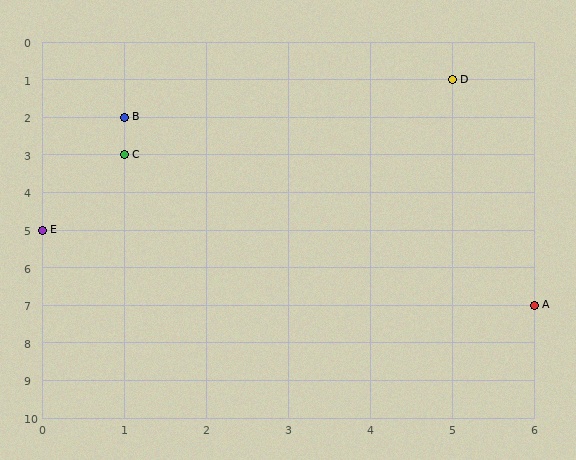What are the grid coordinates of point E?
Point E is at grid coordinates (0, 5).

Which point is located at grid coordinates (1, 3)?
Point C is at (1, 3).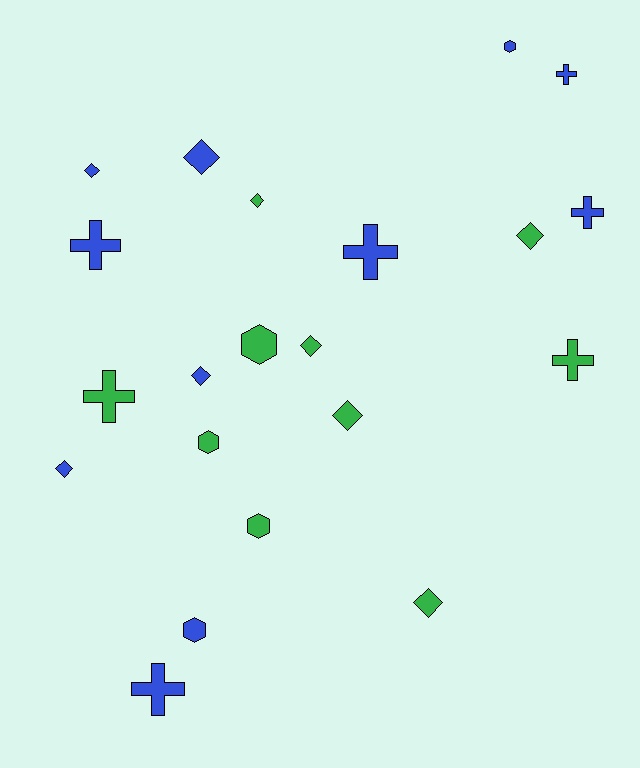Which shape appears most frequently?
Diamond, with 9 objects.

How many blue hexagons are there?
There are 2 blue hexagons.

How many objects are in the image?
There are 21 objects.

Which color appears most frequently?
Blue, with 11 objects.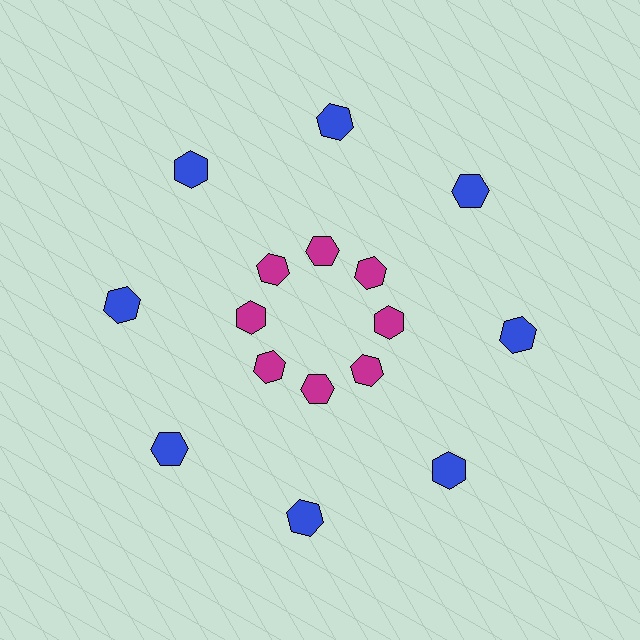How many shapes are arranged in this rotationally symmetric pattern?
There are 16 shapes, arranged in 8 groups of 2.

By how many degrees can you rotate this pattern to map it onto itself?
The pattern maps onto itself every 45 degrees of rotation.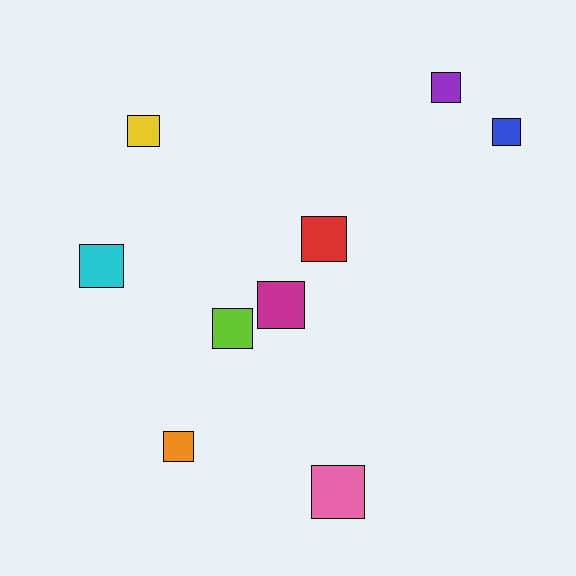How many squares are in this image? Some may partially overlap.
There are 9 squares.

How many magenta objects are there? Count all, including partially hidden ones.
There is 1 magenta object.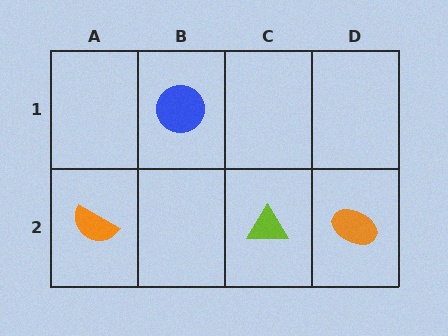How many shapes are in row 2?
3 shapes.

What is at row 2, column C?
A lime triangle.